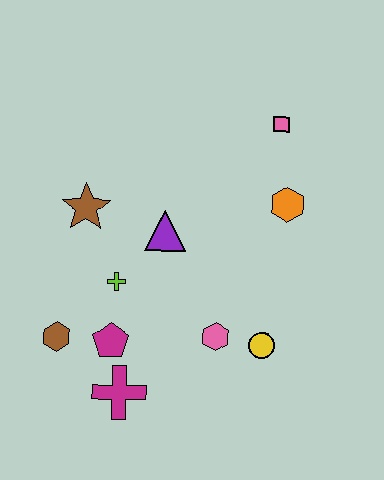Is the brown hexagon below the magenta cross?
No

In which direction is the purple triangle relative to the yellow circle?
The purple triangle is above the yellow circle.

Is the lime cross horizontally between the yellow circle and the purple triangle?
No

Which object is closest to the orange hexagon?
The pink square is closest to the orange hexagon.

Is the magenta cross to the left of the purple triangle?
Yes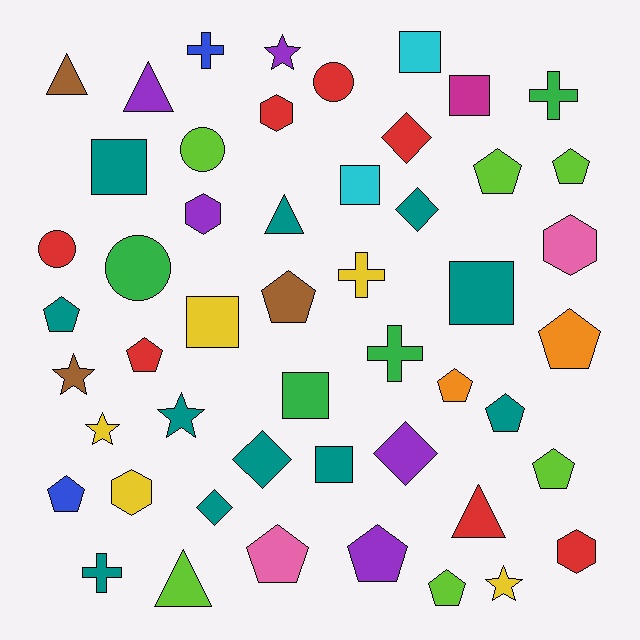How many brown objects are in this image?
There are 3 brown objects.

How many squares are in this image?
There are 8 squares.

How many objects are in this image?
There are 50 objects.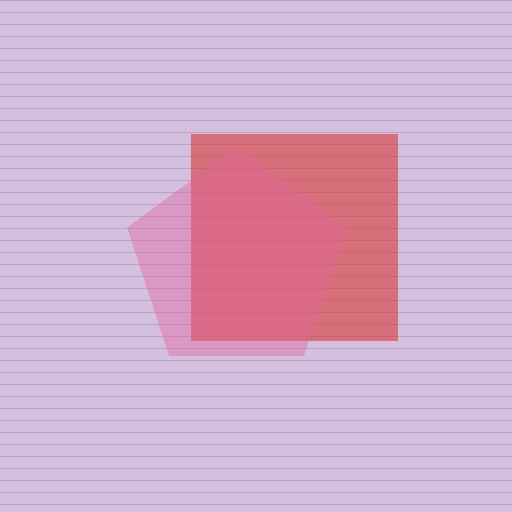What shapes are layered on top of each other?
The layered shapes are: a red square, a pink pentagon.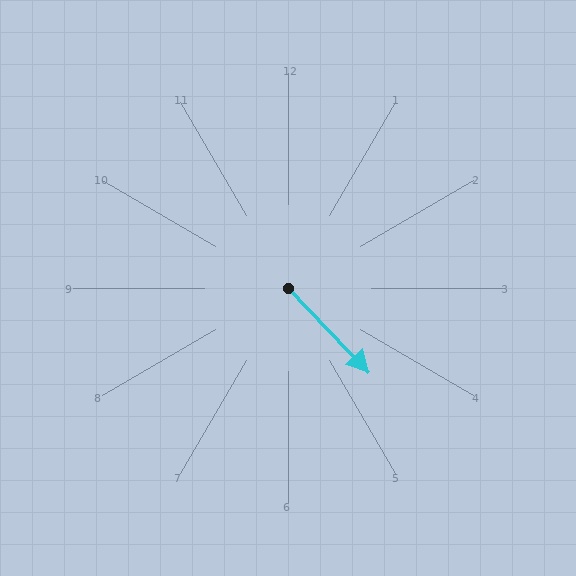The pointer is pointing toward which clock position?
Roughly 5 o'clock.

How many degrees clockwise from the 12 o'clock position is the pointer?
Approximately 136 degrees.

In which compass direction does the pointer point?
Southeast.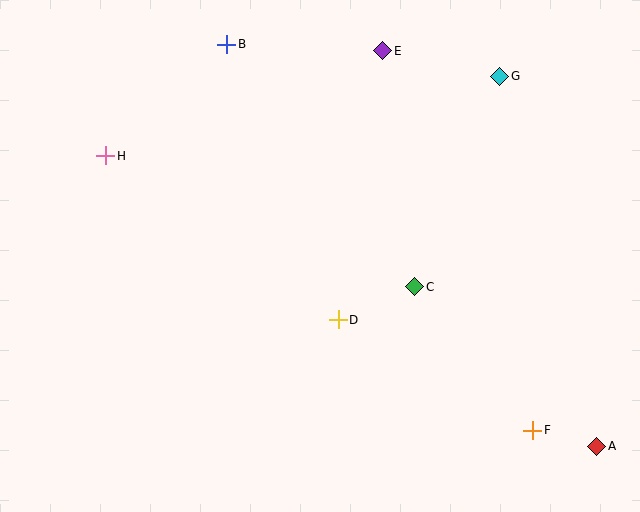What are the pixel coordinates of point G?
Point G is at (500, 76).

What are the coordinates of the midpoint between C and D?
The midpoint between C and D is at (376, 303).